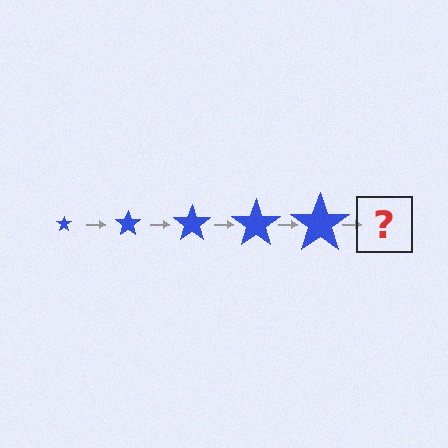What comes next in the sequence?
The next element should be a blue star, larger than the previous one.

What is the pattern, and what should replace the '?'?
The pattern is that the star gets progressively larger each step. The '?' should be a blue star, larger than the previous one.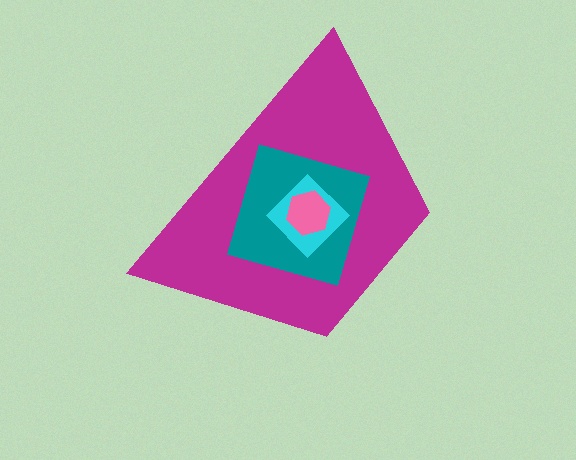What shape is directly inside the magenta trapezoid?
The teal square.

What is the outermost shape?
The magenta trapezoid.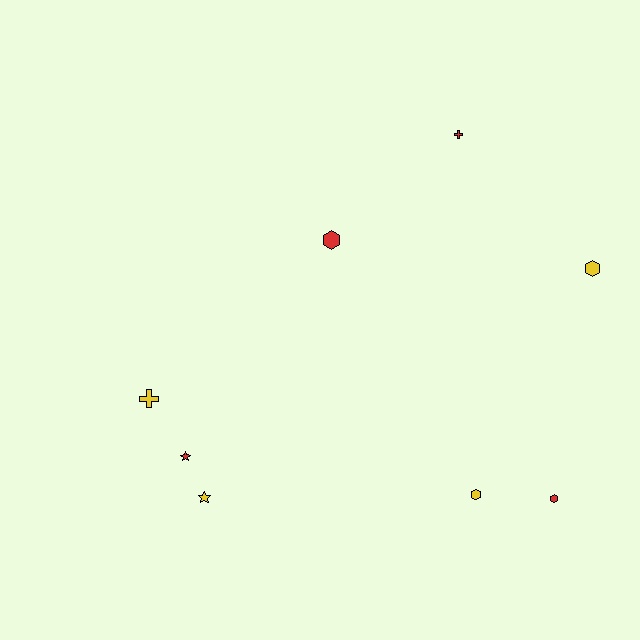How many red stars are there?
There is 1 red star.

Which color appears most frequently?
Red, with 4 objects.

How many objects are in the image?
There are 8 objects.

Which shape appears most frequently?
Hexagon, with 4 objects.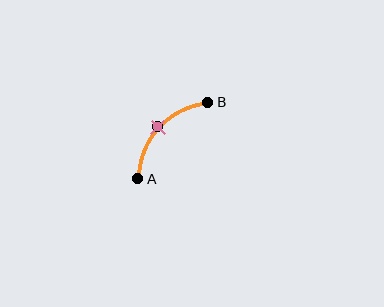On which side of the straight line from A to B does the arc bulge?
The arc bulges above and to the left of the straight line connecting A and B.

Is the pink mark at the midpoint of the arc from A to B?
Yes. The pink mark lies on the arc at equal arc-length from both A and B — it is the arc midpoint.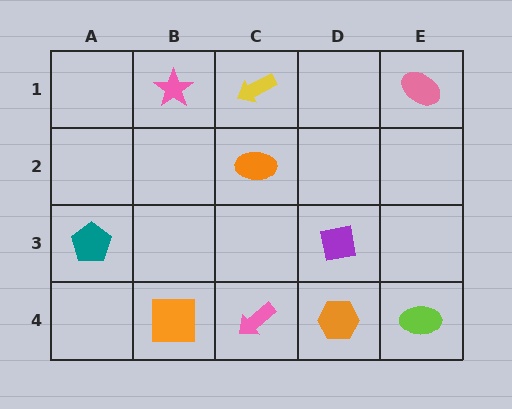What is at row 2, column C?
An orange ellipse.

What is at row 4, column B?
An orange square.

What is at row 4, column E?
A lime ellipse.